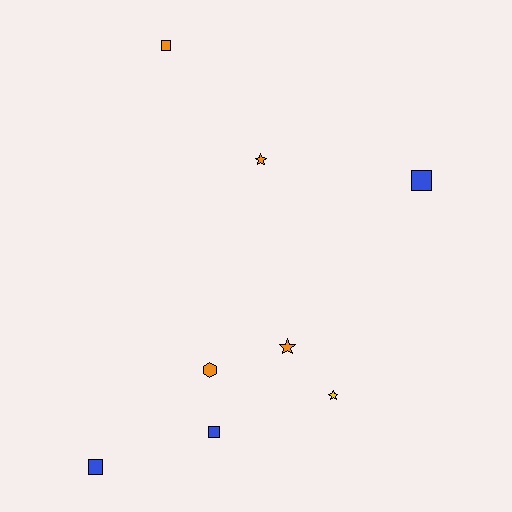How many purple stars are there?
There are no purple stars.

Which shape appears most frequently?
Square, with 4 objects.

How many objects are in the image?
There are 8 objects.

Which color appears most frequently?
Orange, with 4 objects.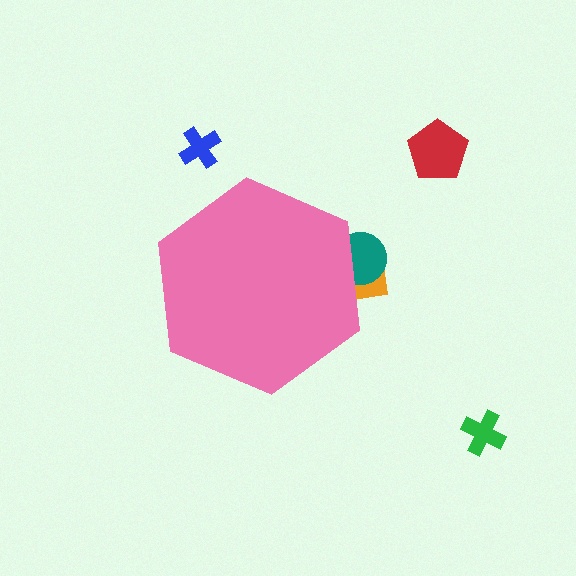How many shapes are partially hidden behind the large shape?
2 shapes are partially hidden.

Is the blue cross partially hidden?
No, the blue cross is fully visible.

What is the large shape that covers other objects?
A pink hexagon.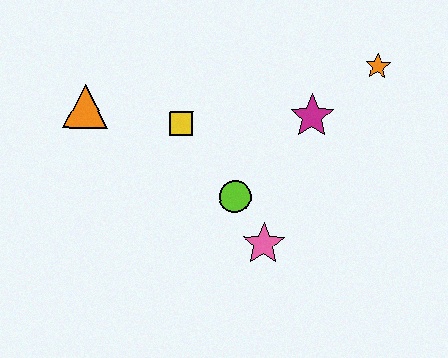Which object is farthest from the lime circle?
The orange star is farthest from the lime circle.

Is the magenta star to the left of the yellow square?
No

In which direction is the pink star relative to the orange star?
The pink star is below the orange star.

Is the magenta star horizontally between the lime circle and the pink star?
No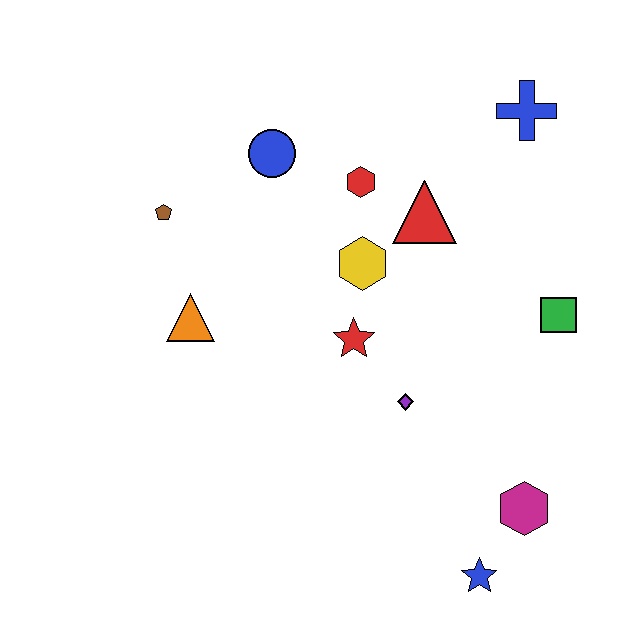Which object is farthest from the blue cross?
The blue star is farthest from the blue cross.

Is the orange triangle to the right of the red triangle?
No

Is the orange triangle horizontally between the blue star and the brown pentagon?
Yes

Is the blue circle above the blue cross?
No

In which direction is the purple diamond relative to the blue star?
The purple diamond is above the blue star.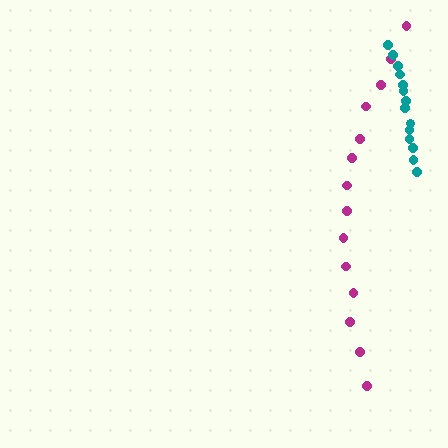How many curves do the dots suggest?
There are 2 distinct paths.